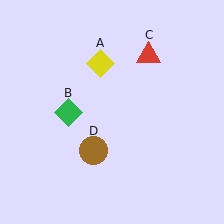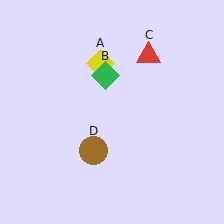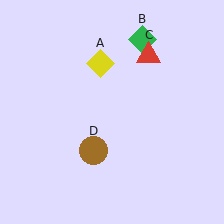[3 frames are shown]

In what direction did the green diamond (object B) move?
The green diamond (object B) moved up and to the right.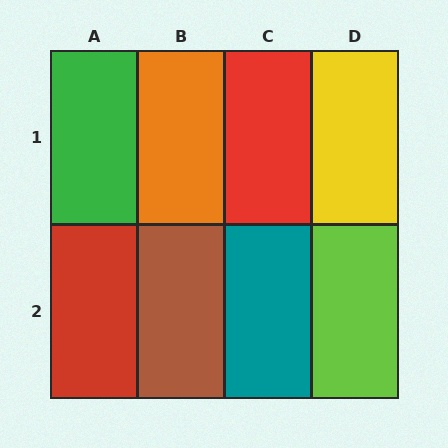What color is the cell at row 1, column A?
Green.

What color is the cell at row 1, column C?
Red.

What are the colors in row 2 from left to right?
Red, brown, teal, lime.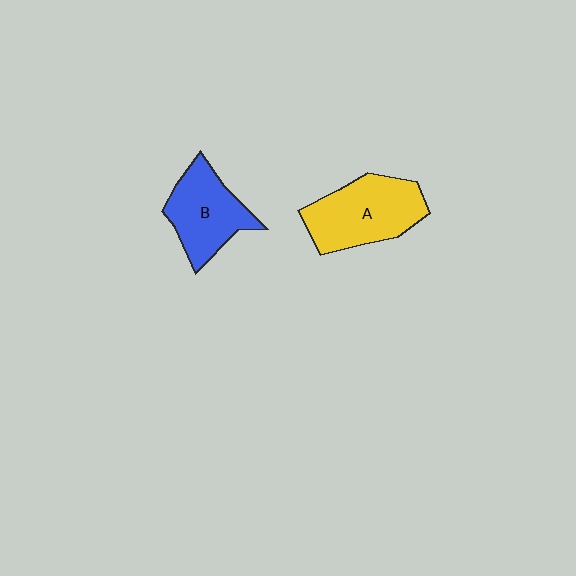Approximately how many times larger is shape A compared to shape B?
Approximately 1.2 times.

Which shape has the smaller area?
Shape B (blue).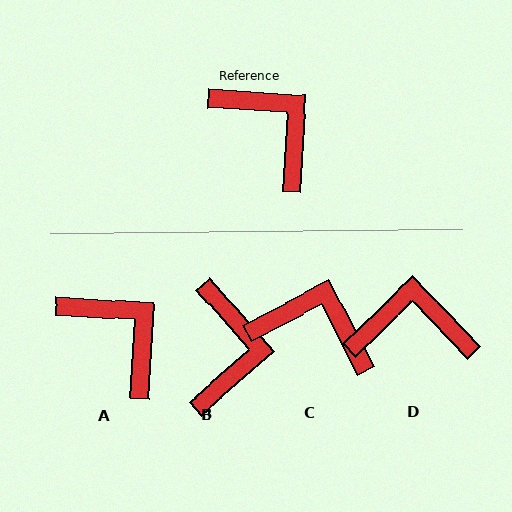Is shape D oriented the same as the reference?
No, it is off by about 47 degrees.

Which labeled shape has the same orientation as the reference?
A.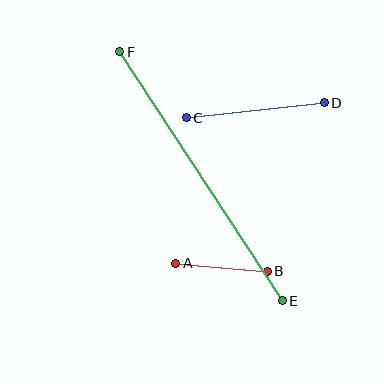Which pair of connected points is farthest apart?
Points E and F are farthest apart.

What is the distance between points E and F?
The distance is approximately 298 pixels.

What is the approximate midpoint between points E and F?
The midpoint is at approximately (201, 176) pixels.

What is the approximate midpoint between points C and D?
The midpoint is at approximately (255, 110) pixels.